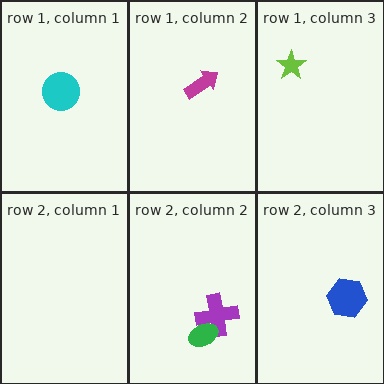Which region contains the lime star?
The row 1, column 3 region.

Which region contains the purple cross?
The row 2, column 2 region.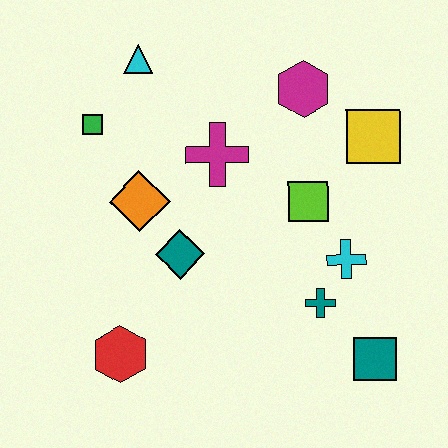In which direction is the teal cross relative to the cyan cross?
The teal cross is below the cyan cross.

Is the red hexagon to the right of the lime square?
No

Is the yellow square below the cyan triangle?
Yes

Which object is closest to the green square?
The cyan triangle is closest to the green square.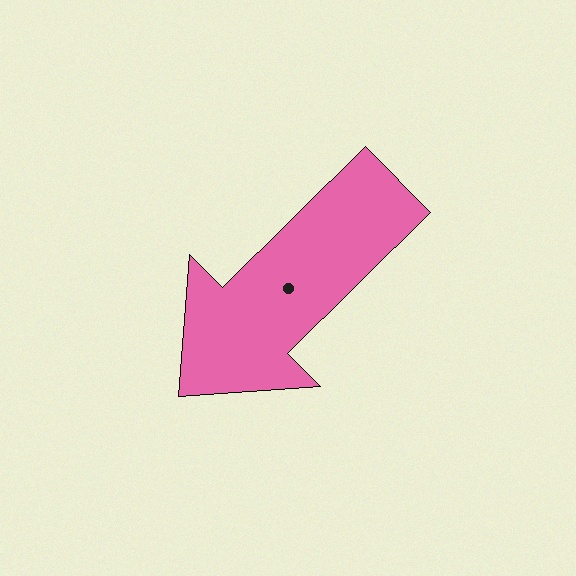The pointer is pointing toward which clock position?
Roughly 8 o'clock.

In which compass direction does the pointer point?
Southwest.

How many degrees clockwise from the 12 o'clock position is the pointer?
Approximately 225 degrees.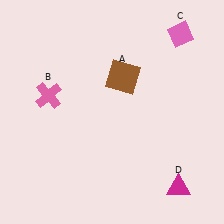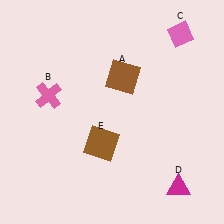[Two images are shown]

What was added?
A brown square (E) was added in Image 2.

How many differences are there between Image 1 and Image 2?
There is 1 difference between the two images.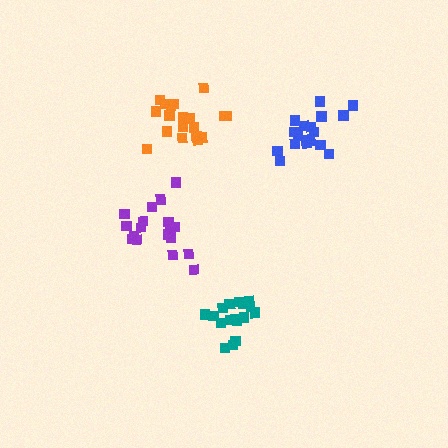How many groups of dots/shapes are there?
There are 4 groups.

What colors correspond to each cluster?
The clusters are colored: blue, purple, teal, orange.